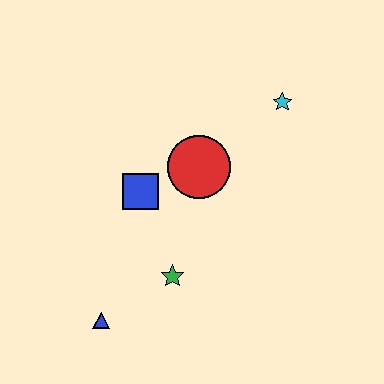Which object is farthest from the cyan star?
The blue triangle is farthest from the cyan star.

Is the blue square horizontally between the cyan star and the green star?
No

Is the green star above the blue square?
No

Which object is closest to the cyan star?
The red circle is closest to the cyan star.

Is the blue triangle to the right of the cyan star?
No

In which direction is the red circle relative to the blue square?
The red circle is to the right of the blue square.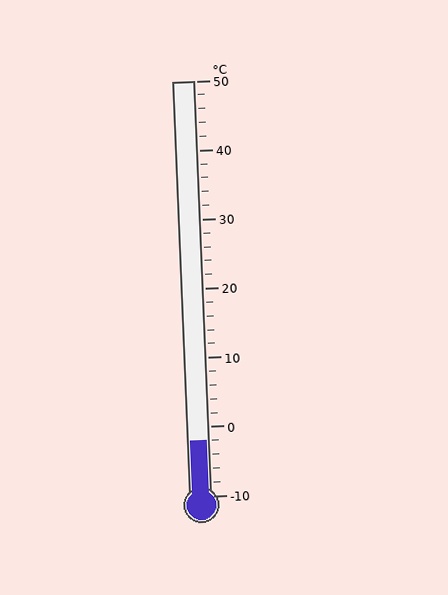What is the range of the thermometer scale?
The thermometer scale ranges from -10°C to 50°C.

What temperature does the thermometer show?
The thermometer shows approximately -2°C.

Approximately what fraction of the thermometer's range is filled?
The thermometer is filled to approximately 15% of its range.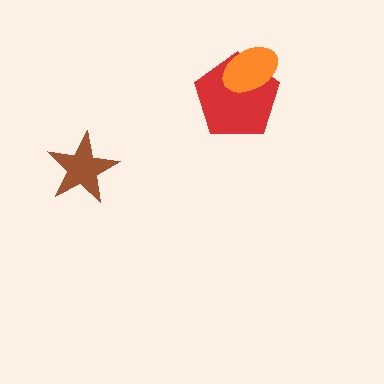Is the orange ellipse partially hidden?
No, no other shape covers it.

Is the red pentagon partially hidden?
Yes, it is partially covered by another shape.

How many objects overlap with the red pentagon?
1 object overlaps with the red pentagon.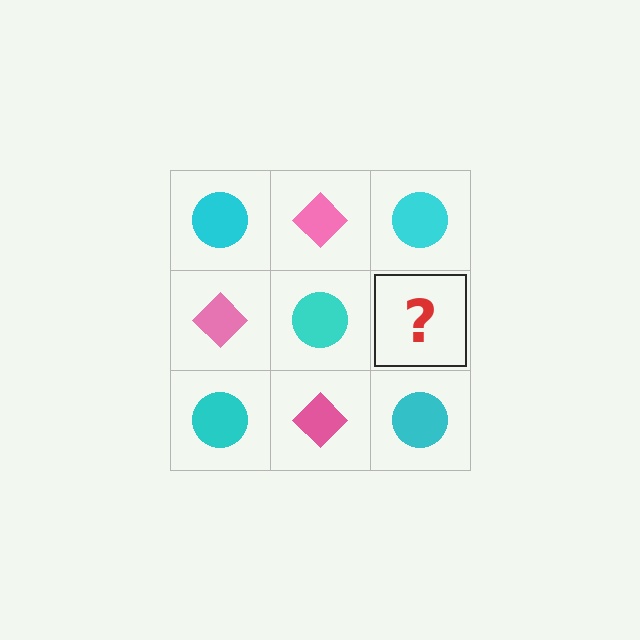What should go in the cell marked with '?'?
The missing cell should contain a pink diamond.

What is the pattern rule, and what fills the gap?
The rule is that it alternates cyan circle and pink diamond in a checkerboard pattern. The gap should be filled with a pink diamond.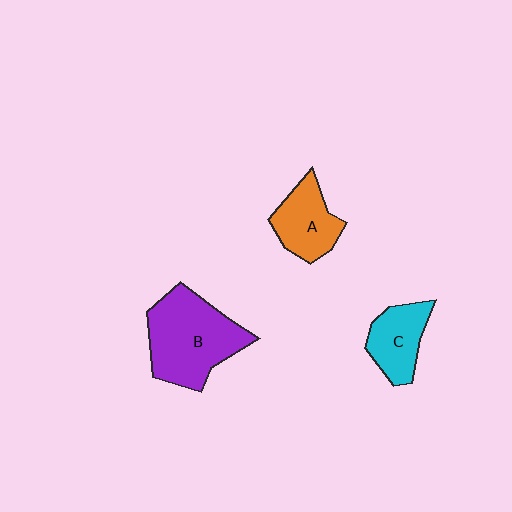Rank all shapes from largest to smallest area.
From largest to smallest: B (purple), A (orange), C (cyan).